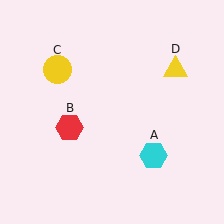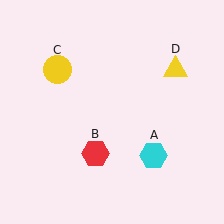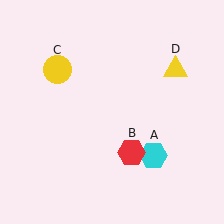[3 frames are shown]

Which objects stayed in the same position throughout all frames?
Cyan hexagon (object A) and yellow circle (object C) and yellow triangle (object D) remained stationary.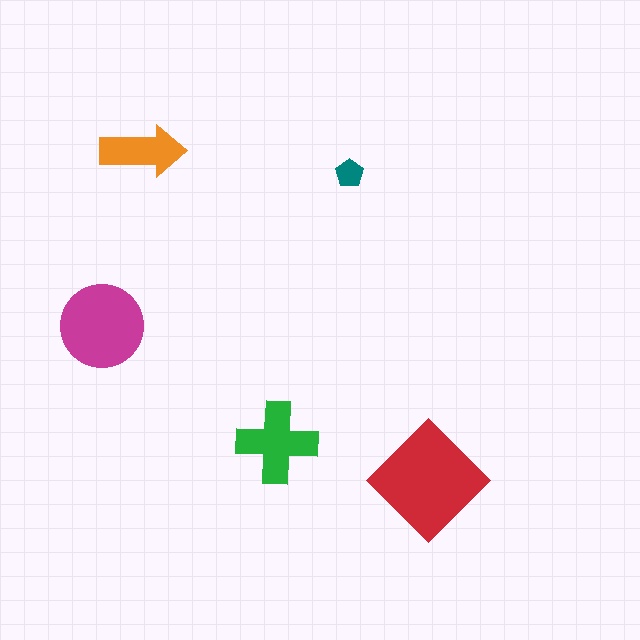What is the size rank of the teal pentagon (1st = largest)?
5th.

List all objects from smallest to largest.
The teal pentagon, the orange arrow, the green cross, the magenta circle, the red diamond.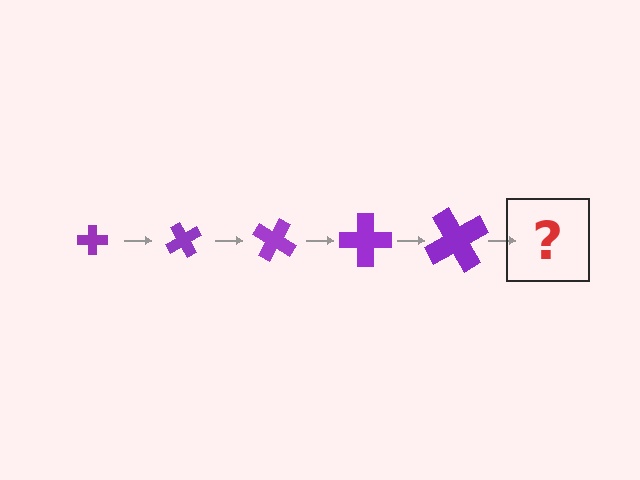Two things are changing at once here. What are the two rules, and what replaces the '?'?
The two rules are that the cross grows larger each step and it rotates 60 degrees each step. The '?' should be a cross, larger than the previous one and rotated 300 degrees from the start.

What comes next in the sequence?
The next element should be a cross, larger than the previous one and rotated 300 degrees from the start.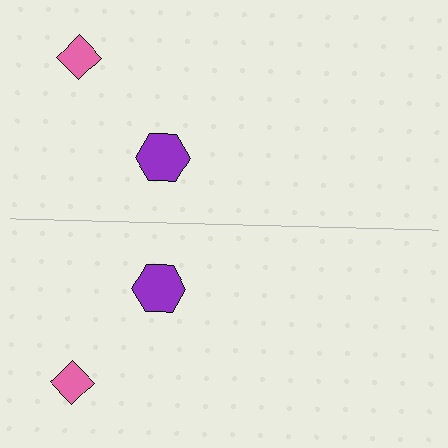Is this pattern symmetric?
Yes, this pattern has bilateral (reflection) symmetry.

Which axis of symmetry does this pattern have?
The pattern has a horizontal axis of symmetry running through the center of the image.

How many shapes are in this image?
There are 4 shapes in this image.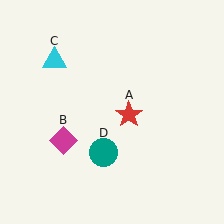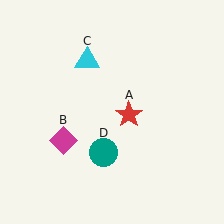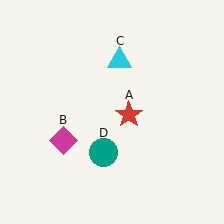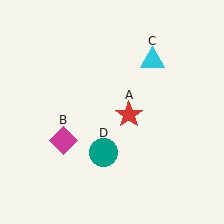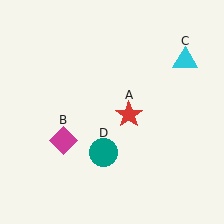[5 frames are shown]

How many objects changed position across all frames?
1 object changed position: cyan triangle (object C).